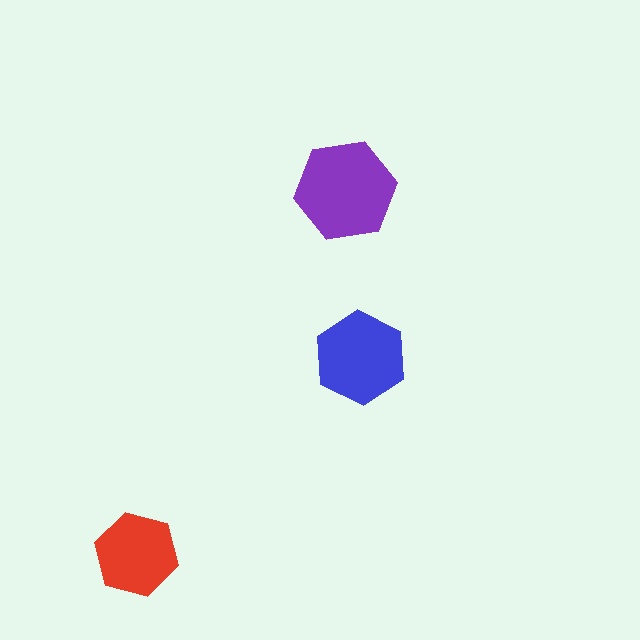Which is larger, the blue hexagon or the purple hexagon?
The purple one.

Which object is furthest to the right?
The blue hexagon is rightmost.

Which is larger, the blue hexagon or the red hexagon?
The blue one.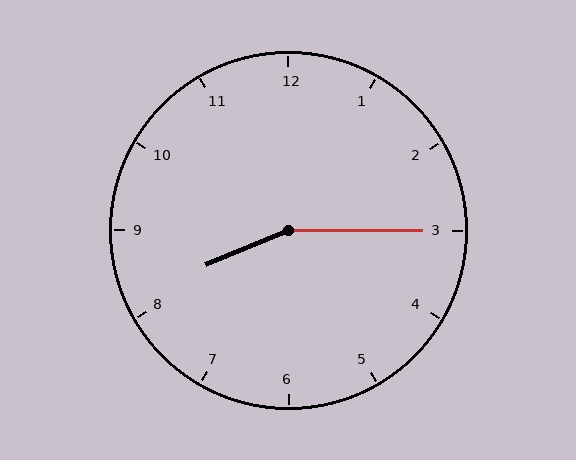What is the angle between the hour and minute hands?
Approximately 158 degrees.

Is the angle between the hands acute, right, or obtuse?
It is obtuse.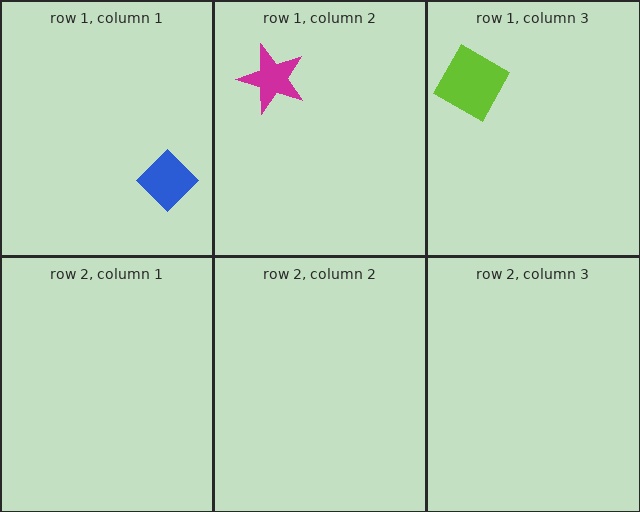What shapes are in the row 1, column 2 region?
The magenta star.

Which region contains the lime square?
The row 1, column 3 region.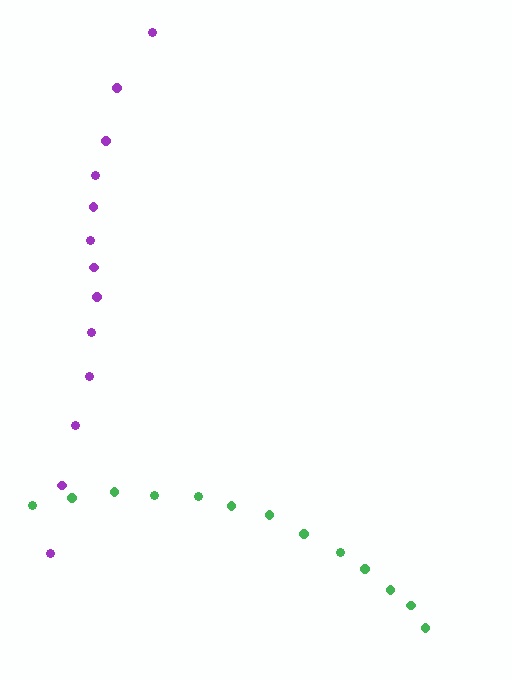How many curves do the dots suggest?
There are 2 distinct paths.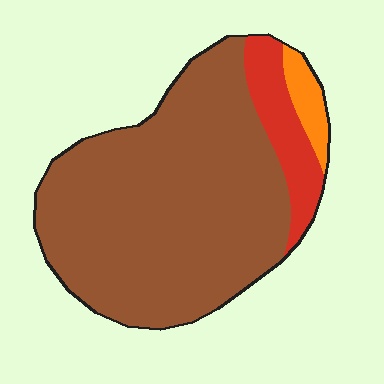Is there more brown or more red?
Brown.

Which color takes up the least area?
Orange, at roughly 5%.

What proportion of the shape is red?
Red covers 13% of the shape.